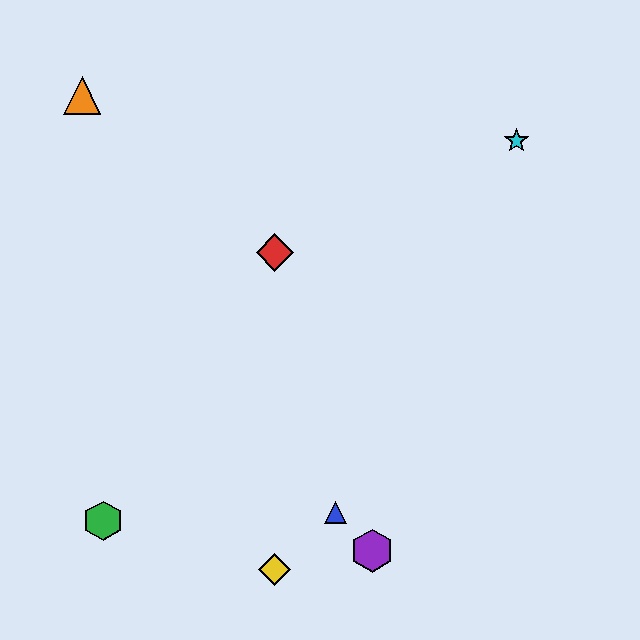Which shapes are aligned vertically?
The red diamond, the yellow diamond are aligned vertically.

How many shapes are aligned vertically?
2 shapes (the red diamond, the yellow diamond) are aligned vertically.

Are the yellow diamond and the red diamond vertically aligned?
Yes, both are at x≈275.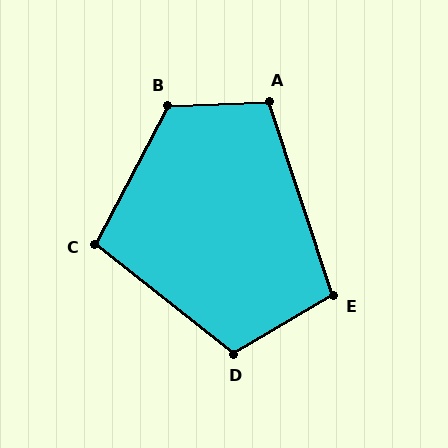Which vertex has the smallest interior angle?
C, at approximately 101 degrees.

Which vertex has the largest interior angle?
B, at approximately 120 degrees.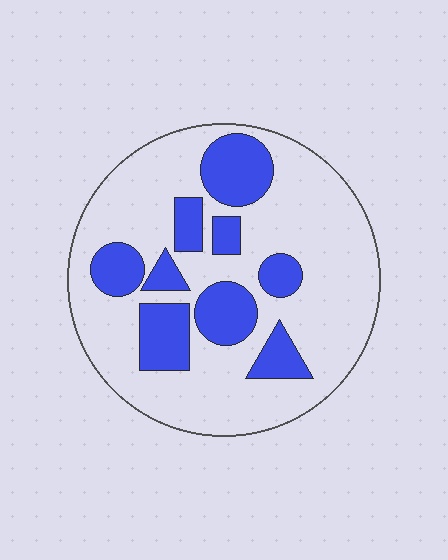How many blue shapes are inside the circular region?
9.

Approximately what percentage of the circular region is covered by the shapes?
Approximately 25%.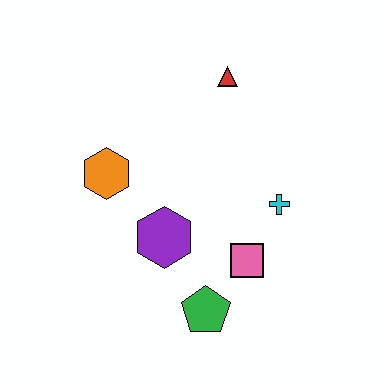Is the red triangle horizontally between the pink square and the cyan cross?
No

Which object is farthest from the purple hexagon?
The red triangle is farthest from the purple hexagon.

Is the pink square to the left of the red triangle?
No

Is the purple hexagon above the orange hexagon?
No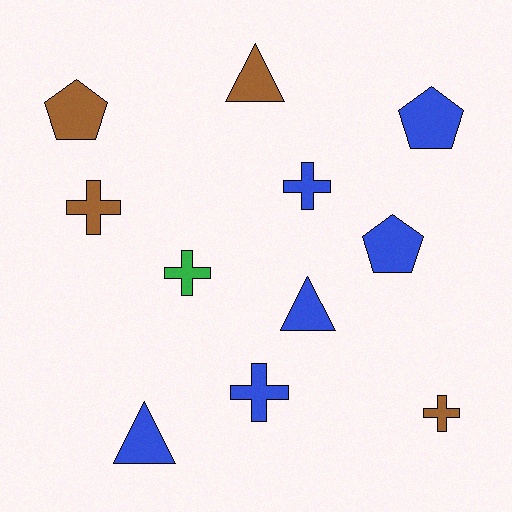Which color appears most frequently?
Blue, with 6 objects.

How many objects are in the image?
There are 11 objects.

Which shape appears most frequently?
Cross, with 5 objects.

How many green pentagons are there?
There are no green pentagons.